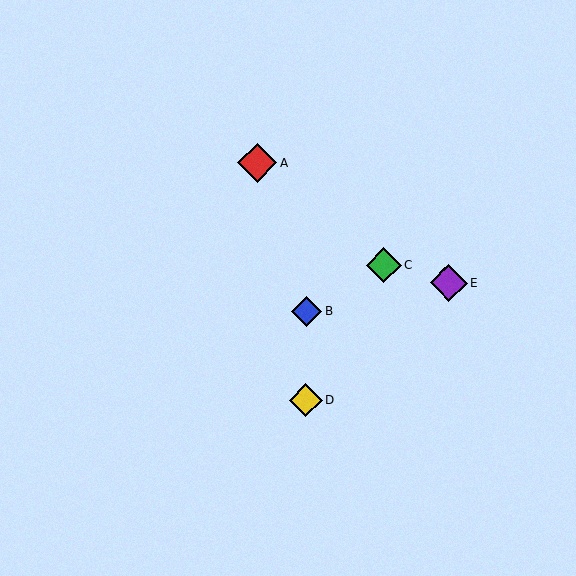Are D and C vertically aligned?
No, D is at x≈306 and C is at x≈384.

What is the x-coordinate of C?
Object C is at x≈384.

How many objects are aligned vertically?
2 objects (B, D) are aligned vertically.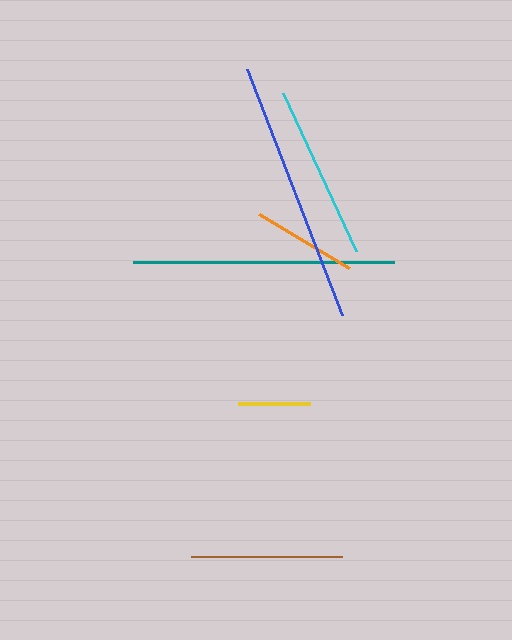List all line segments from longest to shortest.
From longest to shortest: blue, teal, cyan, brown, orange, yellow.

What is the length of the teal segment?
The teal segment is approximately 261 pixels long.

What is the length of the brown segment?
The brown segment is approximately 151 pixels long.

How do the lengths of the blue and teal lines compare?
The blue and teal lines are approximately the same length.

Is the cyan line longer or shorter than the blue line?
The blue line is longer than the cyan line.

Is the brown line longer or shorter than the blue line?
The blue line is longer than the brown line.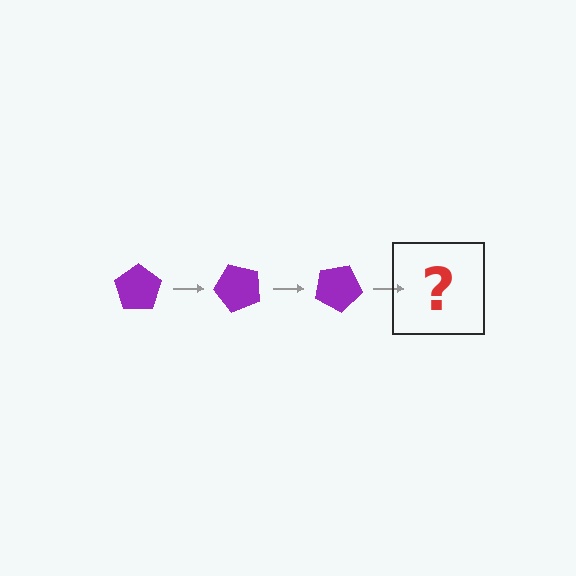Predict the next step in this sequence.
The next step is a purple pentagon rotated 150 degrees.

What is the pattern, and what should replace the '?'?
The pattern is that the pentagon rotates 50 degrees each step. The '?' should be a purple pentagon rotated 150 degrees.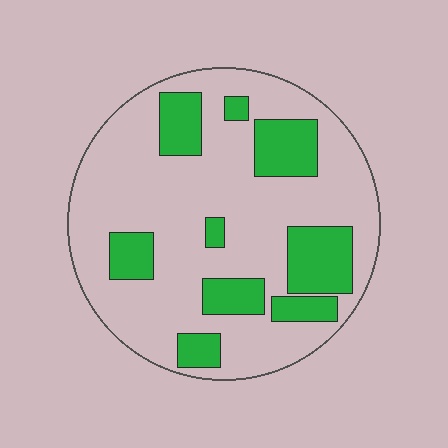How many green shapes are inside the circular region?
9.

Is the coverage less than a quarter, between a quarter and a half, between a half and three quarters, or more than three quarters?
Between a quarter and a half.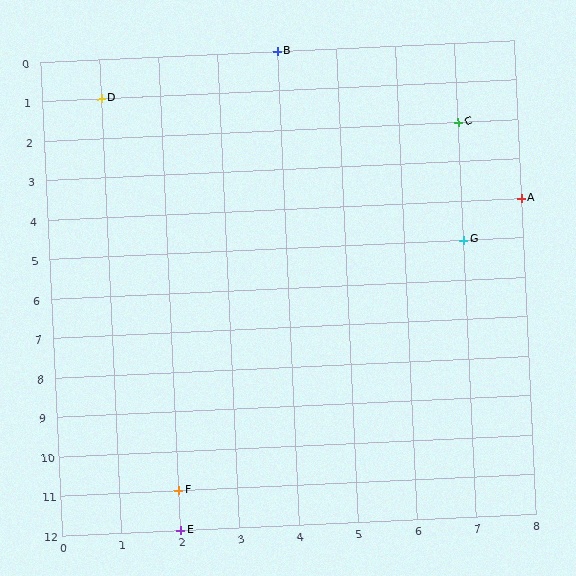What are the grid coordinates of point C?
Point C is at grid coordinates (7, 2).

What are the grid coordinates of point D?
Point D is at grid coordinates (1, 1).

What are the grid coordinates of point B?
Point B is at grid coordinates (4, 0).